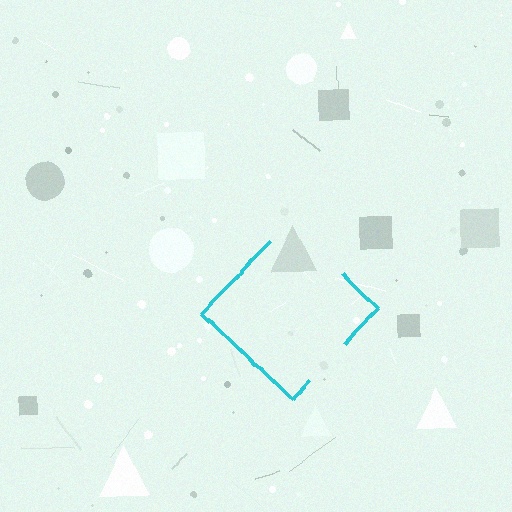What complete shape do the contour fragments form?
The contour fragments form a diamond.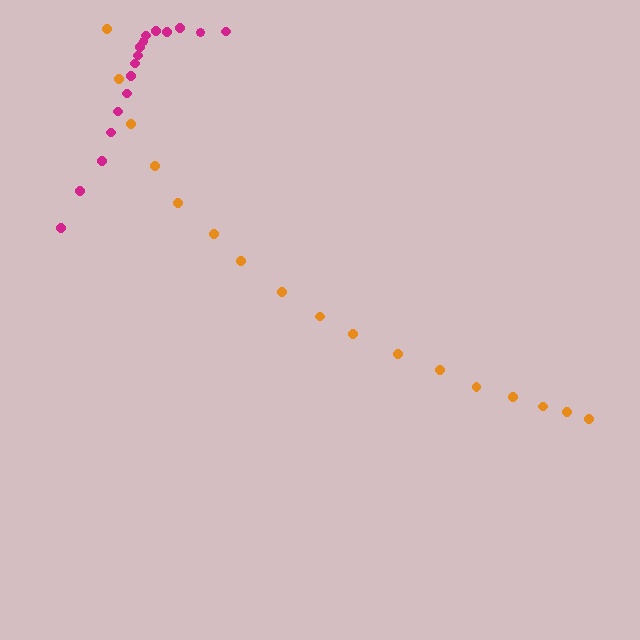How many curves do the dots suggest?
There are 2 distinct paths.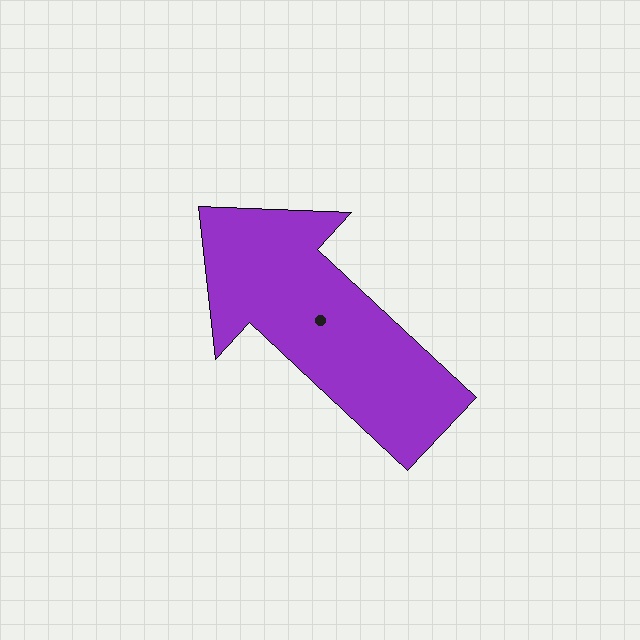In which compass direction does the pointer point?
Northwest.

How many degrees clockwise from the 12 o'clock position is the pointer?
Approximately 313 degrees.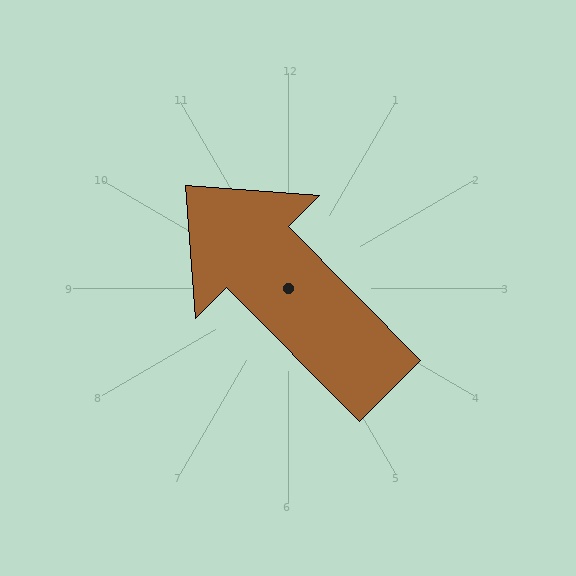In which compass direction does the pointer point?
Northwest.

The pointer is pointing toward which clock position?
Roughly 11 o'clock.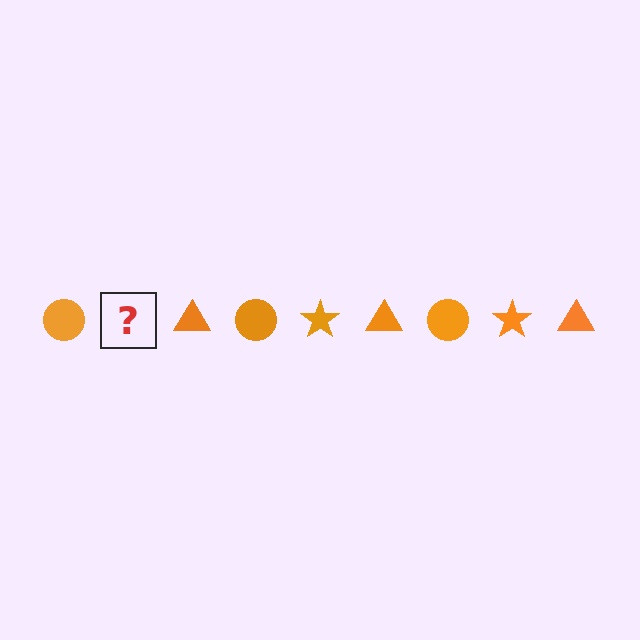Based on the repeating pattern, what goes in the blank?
The blank should be an orange star.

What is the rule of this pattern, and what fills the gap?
The rule is that the pattern cycles through circle, star, triangle shapes in orange. The gap should be filled with an orange star.